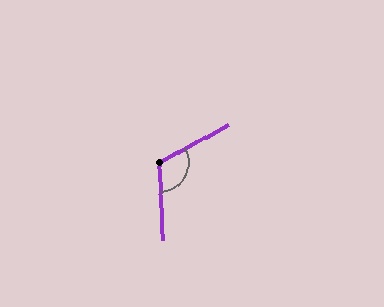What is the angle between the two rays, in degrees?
Approximately 117 degrees.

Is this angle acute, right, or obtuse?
It is obtuse.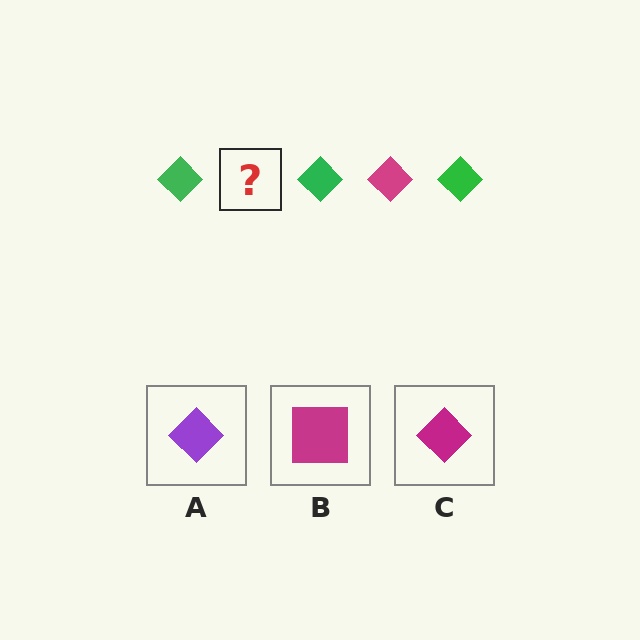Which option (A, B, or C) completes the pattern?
C.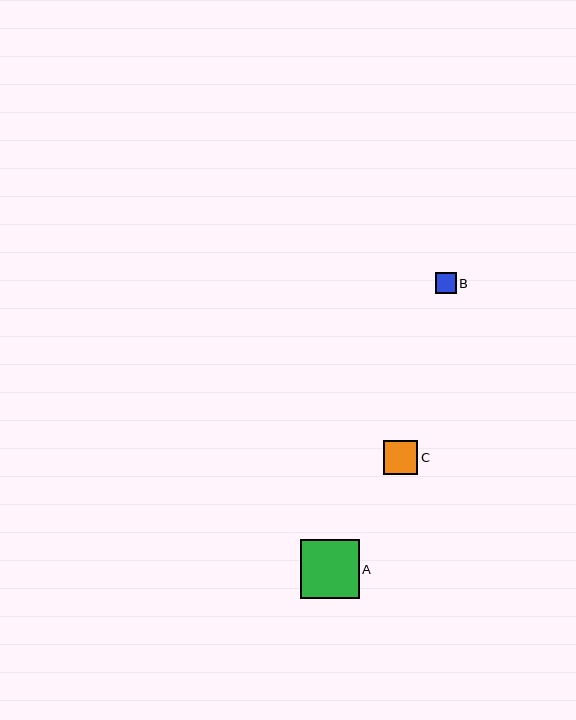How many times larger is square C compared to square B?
Square C is approximately 1.7 times the size of square B.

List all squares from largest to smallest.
From largest to smallest: A, C, B.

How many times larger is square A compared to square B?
Square A is approximately 2.8 times the size of square B.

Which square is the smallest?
Square B is the smallest with a size of approximately 21 pixels.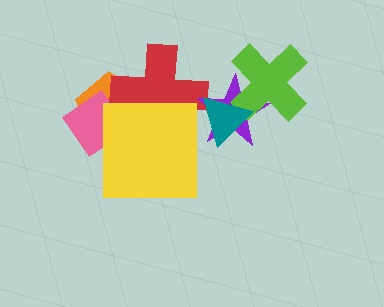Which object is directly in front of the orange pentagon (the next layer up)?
The pink diamond is directly in front of the orange pentagon.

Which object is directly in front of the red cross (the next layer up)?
The purple star is directly in front of the red cross.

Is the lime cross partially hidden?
Yes, it is partially covered by another shape.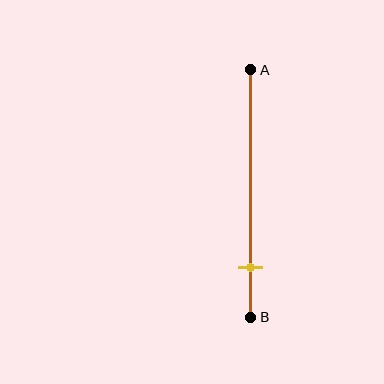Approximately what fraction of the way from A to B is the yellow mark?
The yellow mark is approximately 80% of the way from A to B.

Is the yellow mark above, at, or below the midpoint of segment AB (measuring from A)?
The yellow mark is below the midpoint of segment AB.